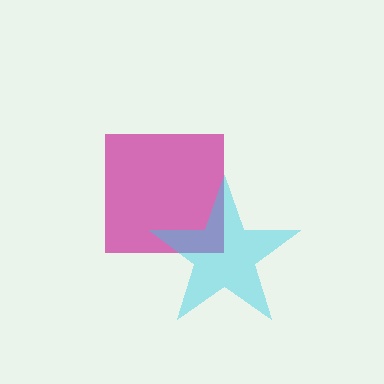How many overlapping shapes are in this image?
There are 2 overlapping shapes in the image.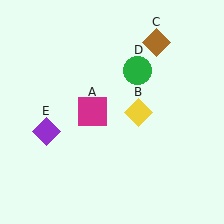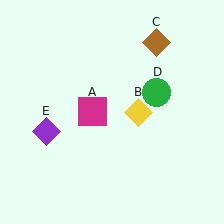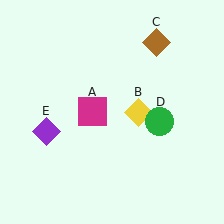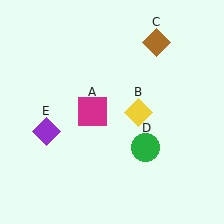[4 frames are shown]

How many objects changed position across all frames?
1 object changed position: green circle (object D).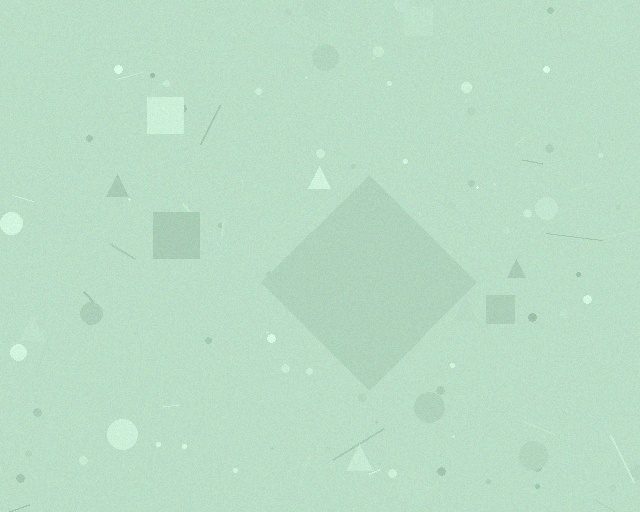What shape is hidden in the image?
A diamond is hidden in the image.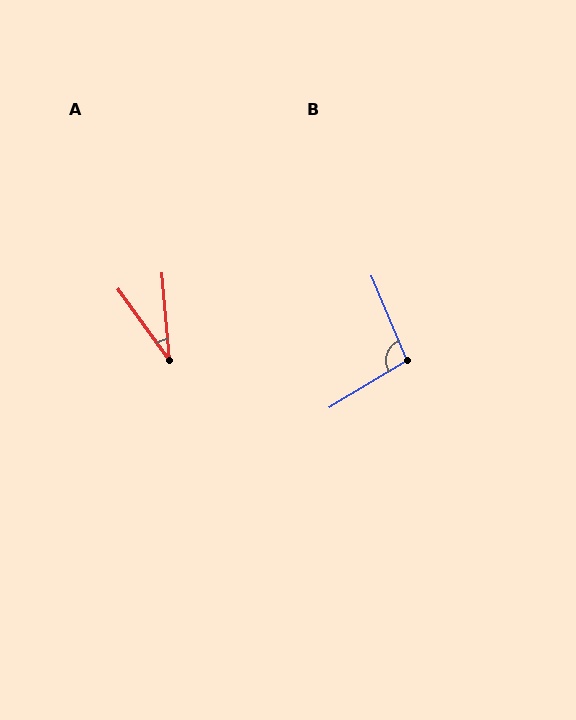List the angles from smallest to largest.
A (30°), B (99°).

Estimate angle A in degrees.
Approximately 30 degrees.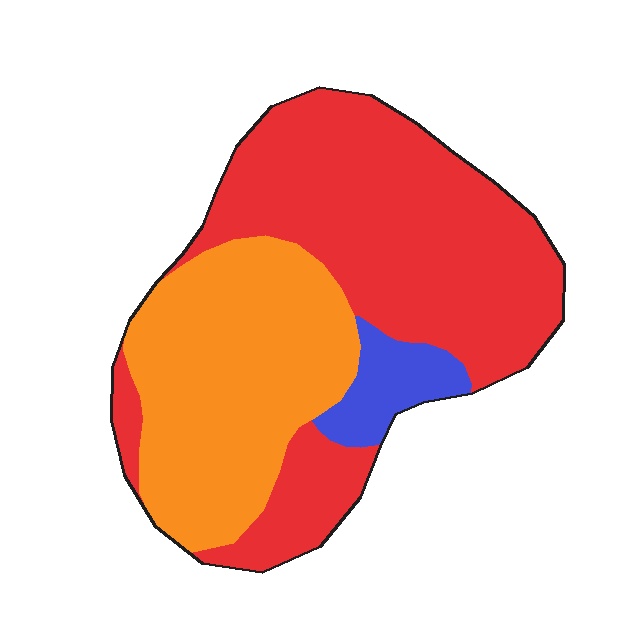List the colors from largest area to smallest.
From largest to smallest: red, orange, blue.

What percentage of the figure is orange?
Orange takes up between a quarter and a half of the figure.